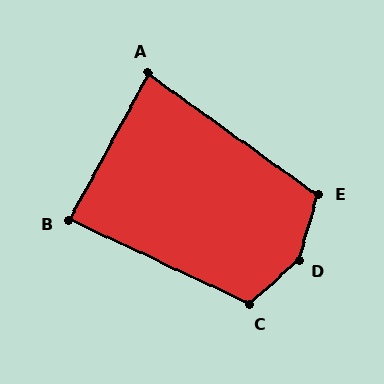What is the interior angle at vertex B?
Approximately 87 degrees (approximately right).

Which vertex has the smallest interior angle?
A, at approximately 83 degrees.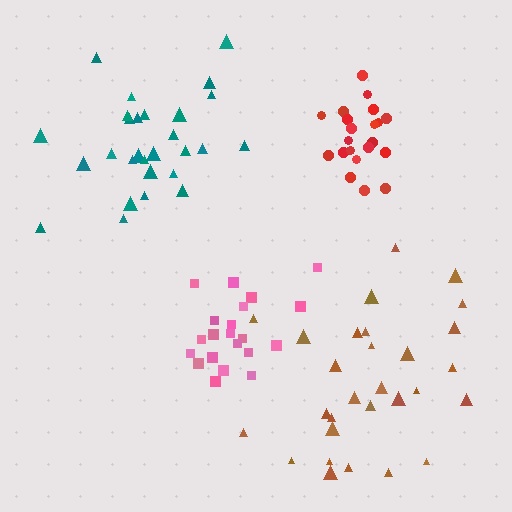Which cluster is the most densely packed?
Red.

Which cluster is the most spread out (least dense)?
Brown.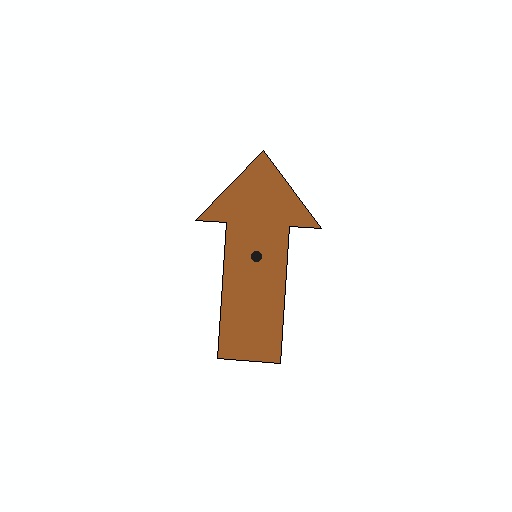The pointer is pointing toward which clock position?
Roughly 12 o'clock.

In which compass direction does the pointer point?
North.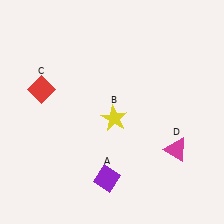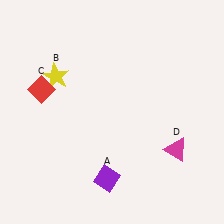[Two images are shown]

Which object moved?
The yellow star (B) moved left.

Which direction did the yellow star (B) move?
The yellow star (B) moved left.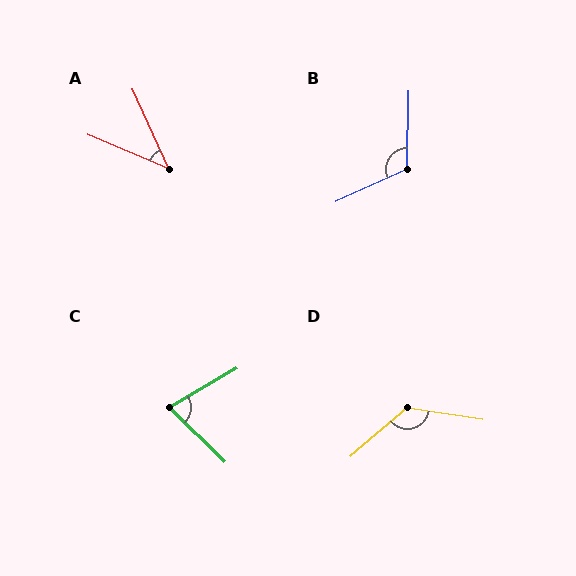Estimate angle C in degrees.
Approximately 75 degrees.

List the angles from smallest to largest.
A (43°), C (75°), B (116°), D (131°).